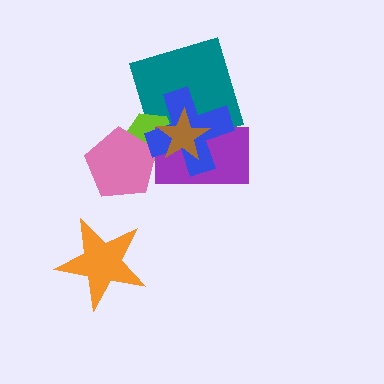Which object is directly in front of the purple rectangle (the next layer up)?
The blue cross is directly in front of the purple rectangle.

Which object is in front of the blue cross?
The brown star is in front of the blue cross.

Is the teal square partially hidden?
Yes, it is partially covered by another shape.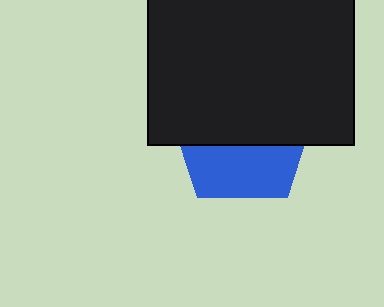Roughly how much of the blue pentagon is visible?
A small part of it is visible (roughly 40%).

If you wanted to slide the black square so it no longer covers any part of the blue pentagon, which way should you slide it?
Slide it up — that is the most direct way to separate the two shapes.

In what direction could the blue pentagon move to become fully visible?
The blue pentagon could move down. That would shift it out from behind the black square entirely.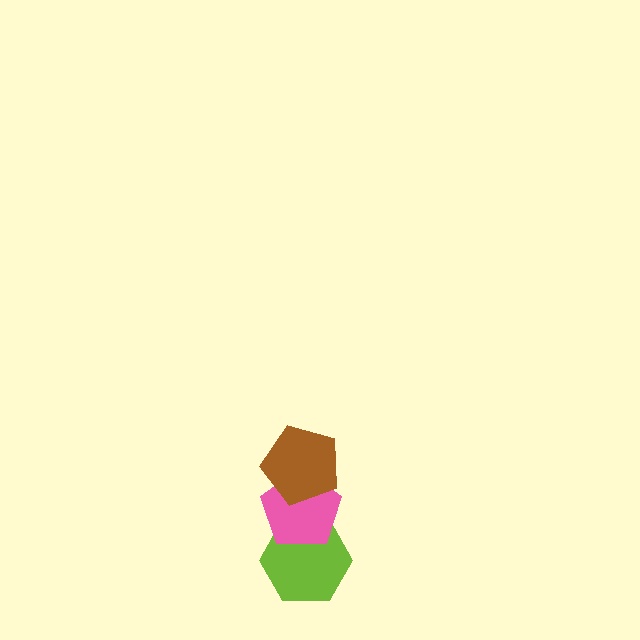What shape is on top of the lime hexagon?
The pink pentagon is on top of the lime hexagon.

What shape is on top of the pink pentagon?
The brown pentagon is on top of the pink pentagon.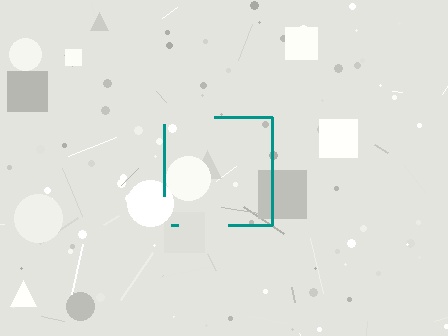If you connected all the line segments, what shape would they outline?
They would outline a square.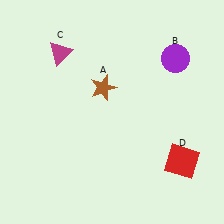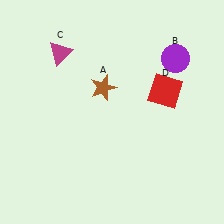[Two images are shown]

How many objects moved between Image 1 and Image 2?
1 object moved between the two images.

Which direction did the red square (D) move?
The red square (D) moved up.